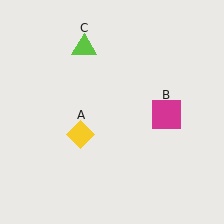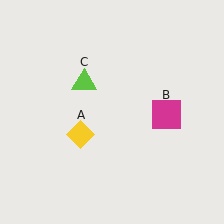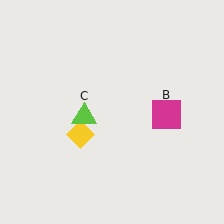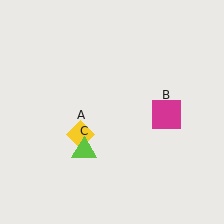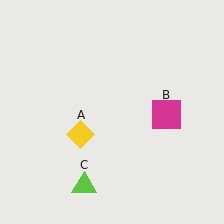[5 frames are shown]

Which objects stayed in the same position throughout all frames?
Yellow diamond (object A) and magenta square (object B) remained stationary.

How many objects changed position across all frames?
1 object changed position: lime triangle (object C).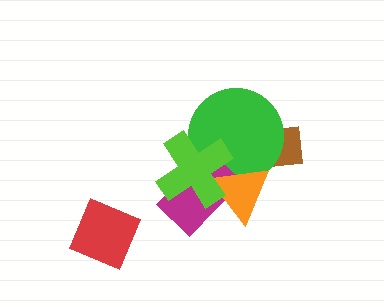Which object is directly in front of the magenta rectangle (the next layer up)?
The orange triangle is directly in front of the magenta rectangle.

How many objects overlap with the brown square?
1 object overlaps with the brown square.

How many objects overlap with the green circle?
4 objects overlap with the green circle.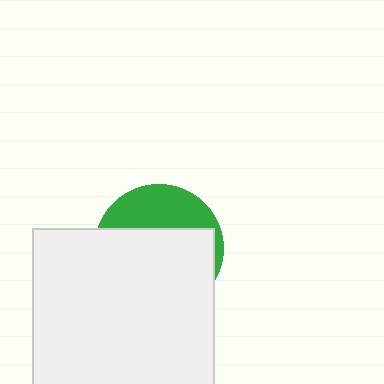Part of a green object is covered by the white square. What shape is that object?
It is a circle.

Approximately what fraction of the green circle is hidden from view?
Roughly 68% of the green circle is hidden behind the white square.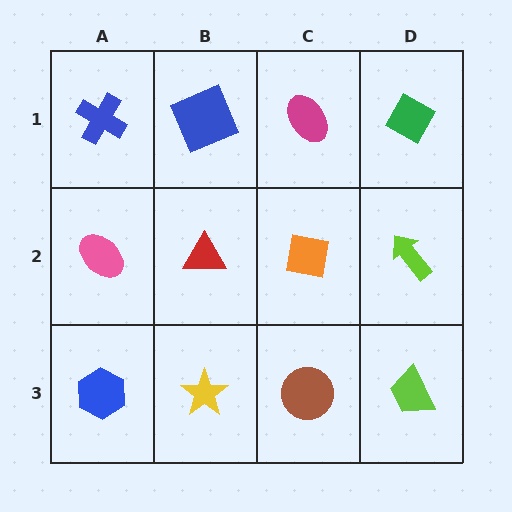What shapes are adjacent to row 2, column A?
A blue cross (row 1, column A), a blue hexagon (row 3, column A), a red triangle (row 2, column B).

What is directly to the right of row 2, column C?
A lime arrow.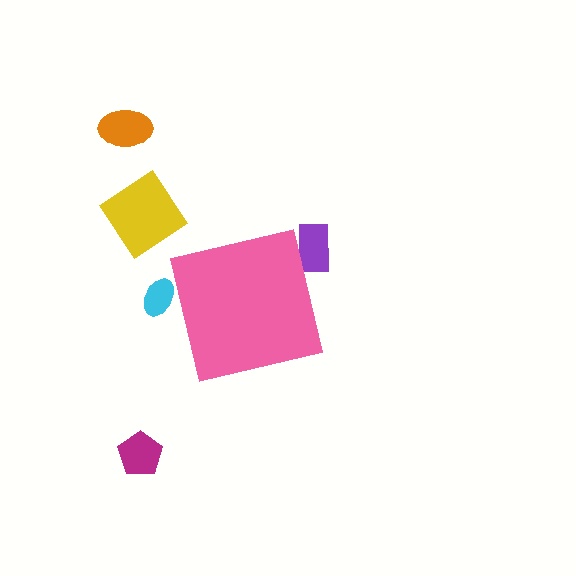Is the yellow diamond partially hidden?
No, the yellow diamond is fully visible.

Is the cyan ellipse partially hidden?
Yes, the cyan ellipse is partially hidden behind the pink square.